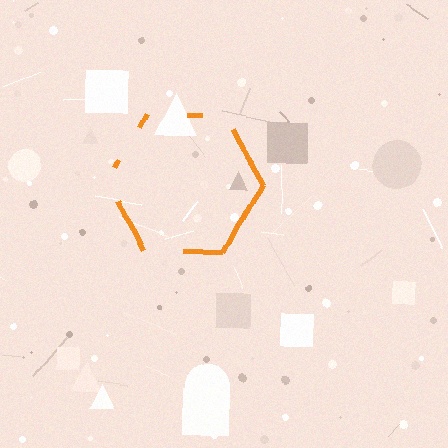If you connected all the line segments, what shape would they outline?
They would outline a hexagon.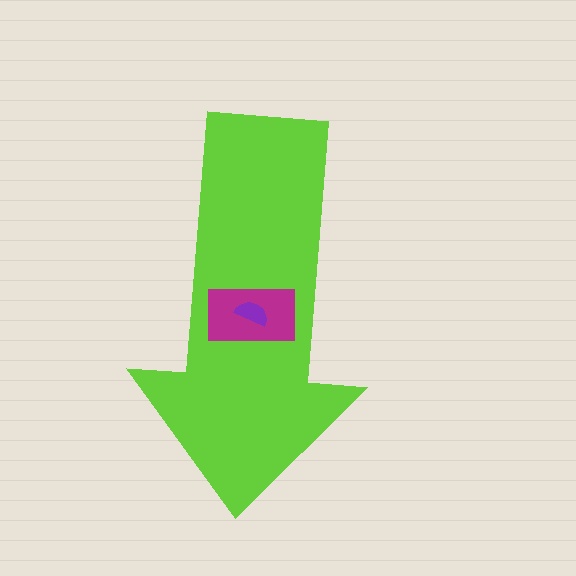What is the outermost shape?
The lime arrow.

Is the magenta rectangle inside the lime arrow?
Yes.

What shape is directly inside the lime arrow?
The magenta rectangle.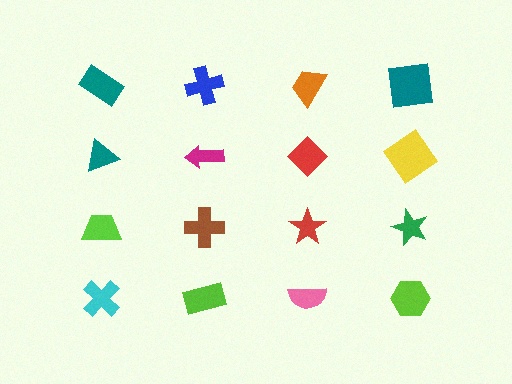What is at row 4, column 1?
A cyan cross.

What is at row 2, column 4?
A yellow diamond.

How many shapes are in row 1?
4 shapes.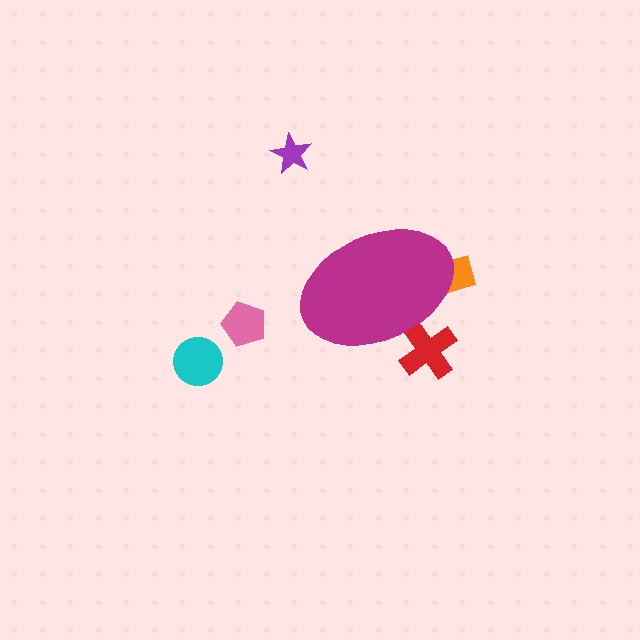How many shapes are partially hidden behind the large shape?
2 shapes are partially hidden.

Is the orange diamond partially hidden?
Yes, the orange diamond is partially hidden behind the magenta ellipse.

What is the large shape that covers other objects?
A magenta ellipse.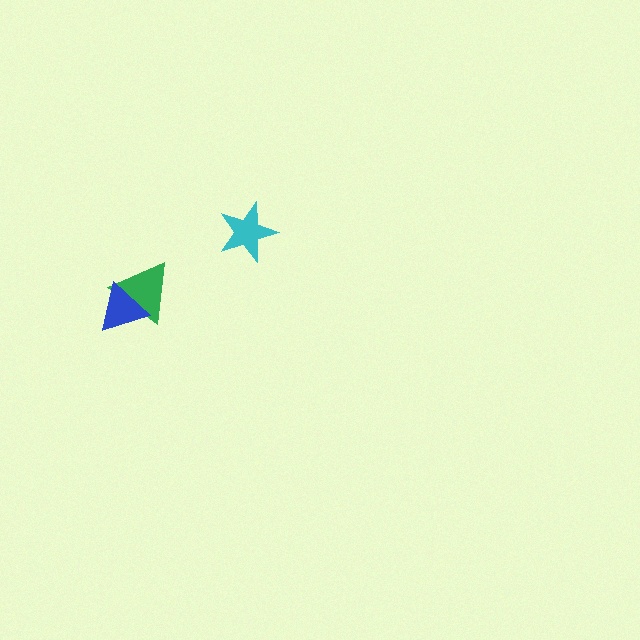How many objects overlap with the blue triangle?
1 object overlaps with the blue triangle.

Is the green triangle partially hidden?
Yes, it is partially covered by another shape.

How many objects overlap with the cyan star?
0 objects overlap with the cyan star.